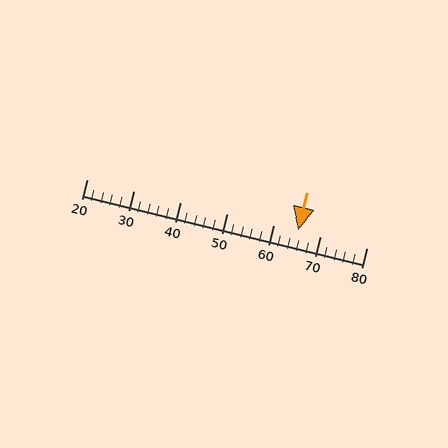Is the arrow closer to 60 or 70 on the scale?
The arrow is closer to 70.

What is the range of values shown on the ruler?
The ruler shows values from 20 to 80.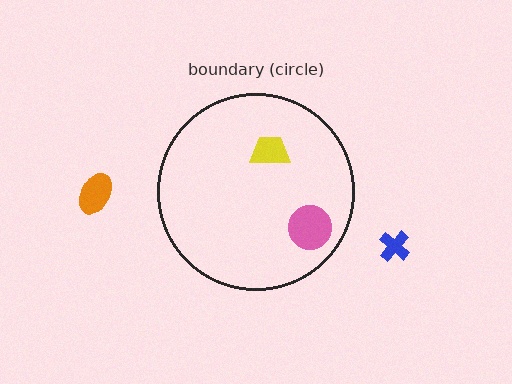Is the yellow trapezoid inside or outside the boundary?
Inside.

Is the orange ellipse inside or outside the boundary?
Outside.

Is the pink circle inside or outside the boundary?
Inside.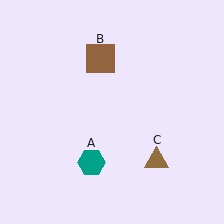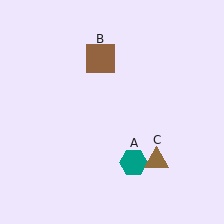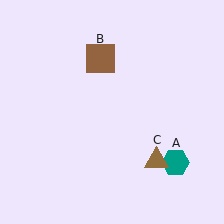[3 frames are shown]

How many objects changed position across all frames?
1 object changed position: teal hexagon (object A).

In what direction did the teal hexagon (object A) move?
The teal hexagon (object A) moved right.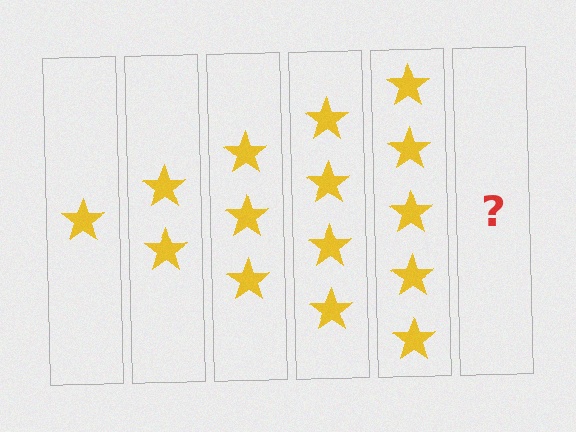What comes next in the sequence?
The next element should be 6 stars.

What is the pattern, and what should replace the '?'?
The pattern is that each step adds one more star. The '?' should be 6 stars.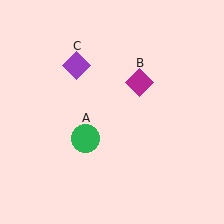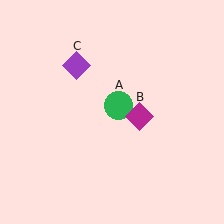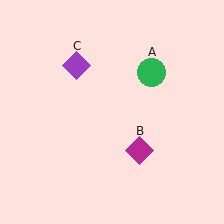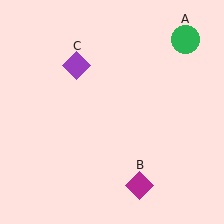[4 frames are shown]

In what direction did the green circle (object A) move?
The green circle (object A) moved up and to the right.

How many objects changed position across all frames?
2 objects changed position: green circle (object A), magenta diamond (object B).